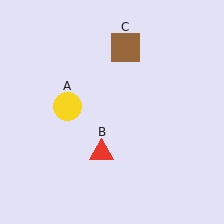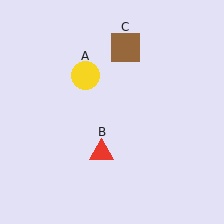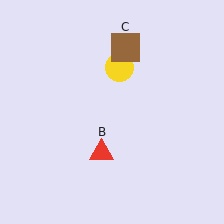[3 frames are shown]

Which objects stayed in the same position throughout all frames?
Red triangle (object B) and brown square (object C) remained stationary.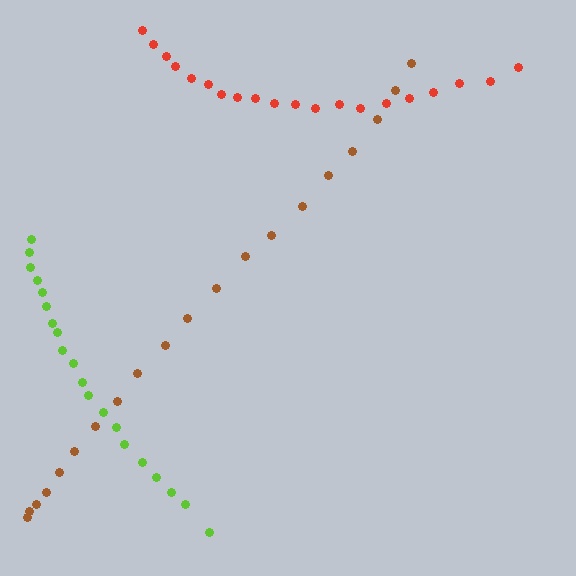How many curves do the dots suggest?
There are 3 distinct paths.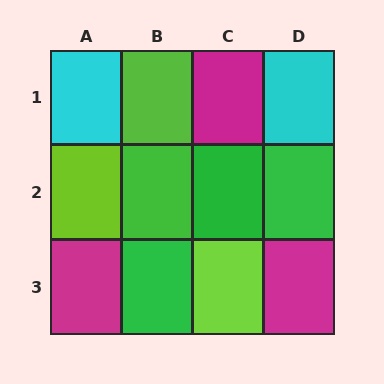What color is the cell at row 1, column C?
Magenta.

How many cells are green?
4 cells are green.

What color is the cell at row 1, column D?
Cyan.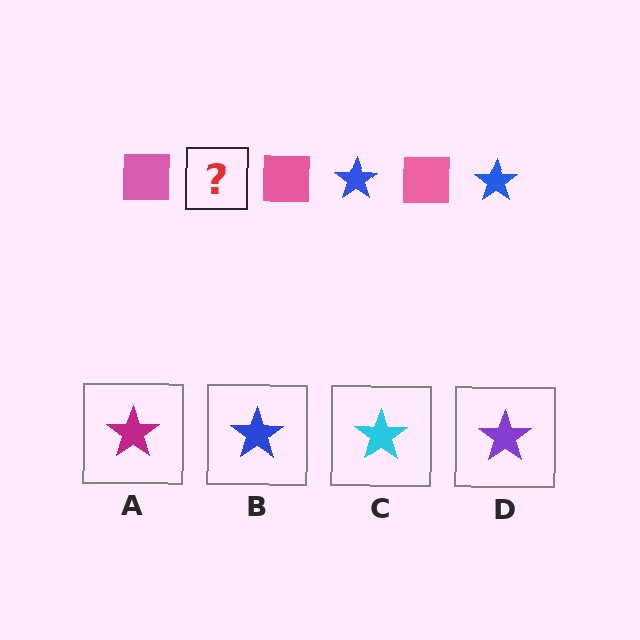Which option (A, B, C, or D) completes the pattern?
B.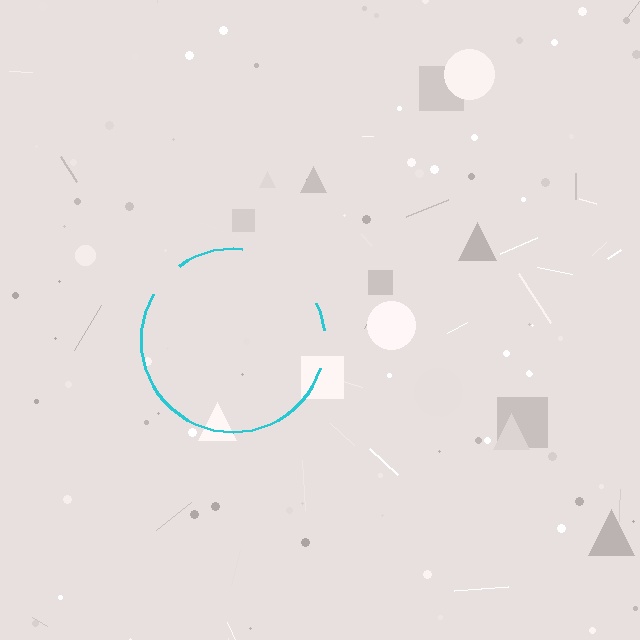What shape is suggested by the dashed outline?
The dashed outline suggests a circle.